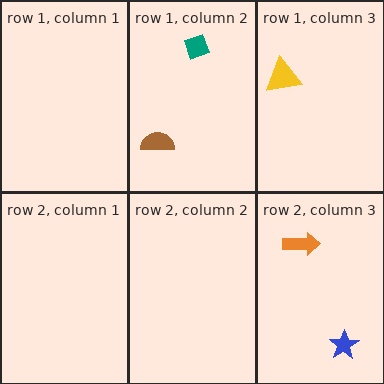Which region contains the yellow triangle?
The row 1, column 3 region.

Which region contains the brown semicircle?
The row 1, column 2 region.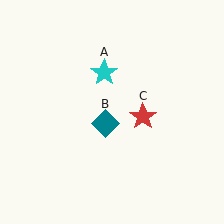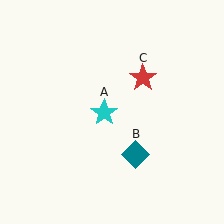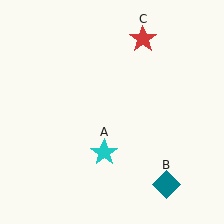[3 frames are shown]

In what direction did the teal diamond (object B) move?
The teal diamond (object B) moved down and to the right.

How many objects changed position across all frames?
3 objects changed position: cyan star (object A), teal diamond (object B), red star (object C).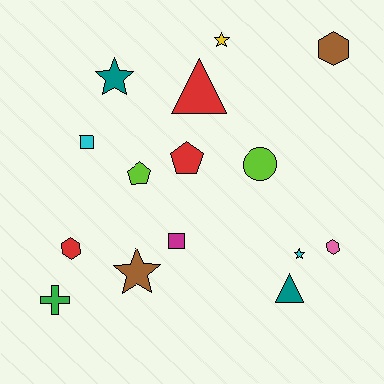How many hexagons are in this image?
There are 3 hexagons.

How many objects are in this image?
There are 15 objects.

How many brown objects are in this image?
There are 2 brown objects.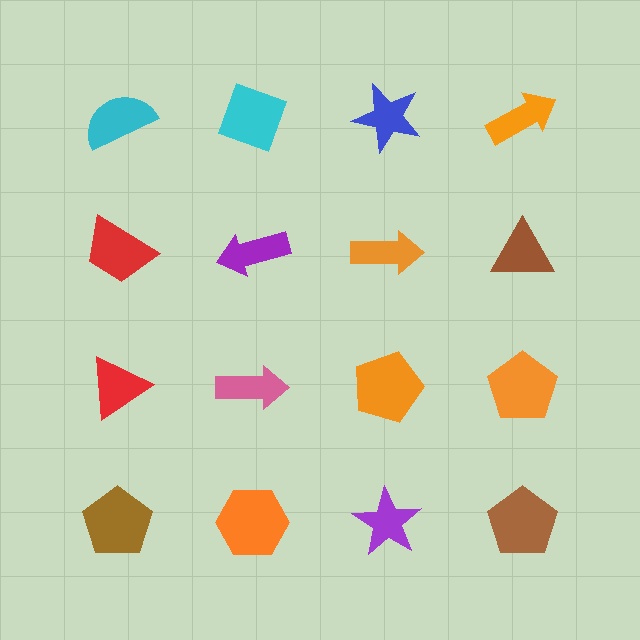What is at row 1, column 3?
A blue star.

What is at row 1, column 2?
A cyan diamond.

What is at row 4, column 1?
A brown pentagon.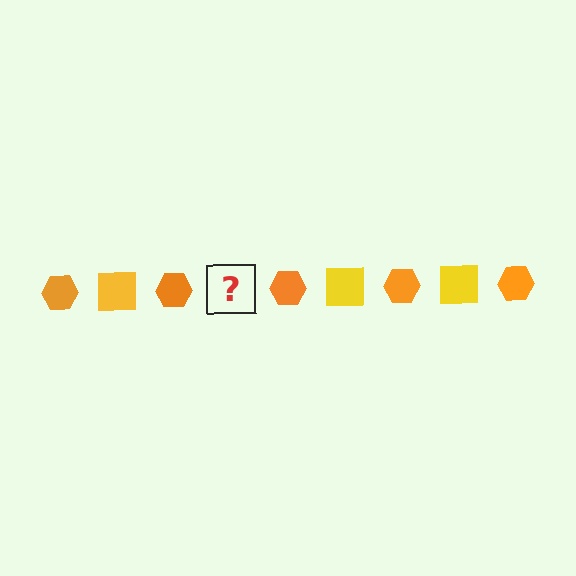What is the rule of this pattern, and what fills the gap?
The rule is that the pattern alternates between orange hexagon and yellow square. The gap should be filled with a yellow square.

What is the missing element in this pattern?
The missing element is a yellow square.